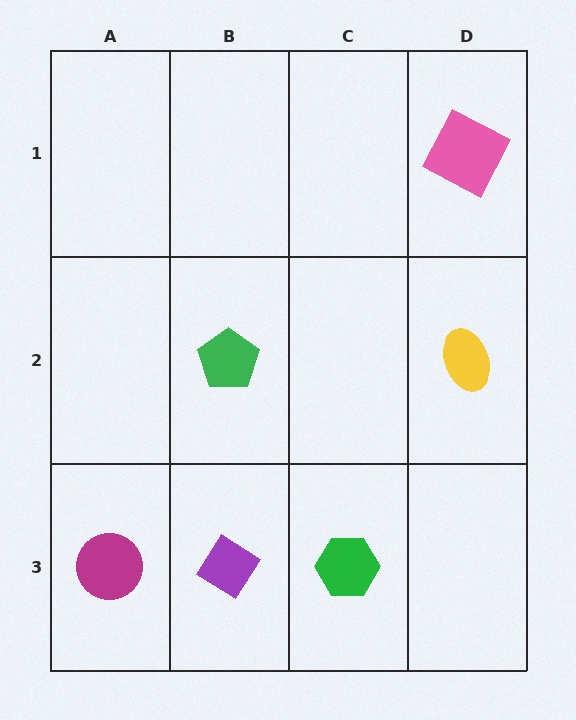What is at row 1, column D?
A pink square.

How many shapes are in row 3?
3 shapes.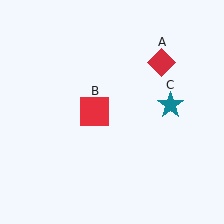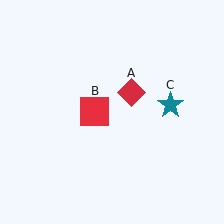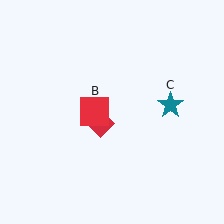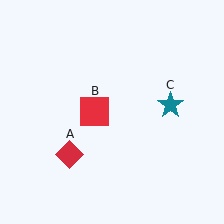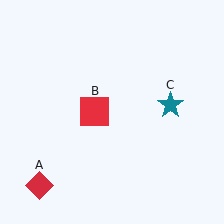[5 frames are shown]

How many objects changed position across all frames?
1 object changed position: red diamond (object A).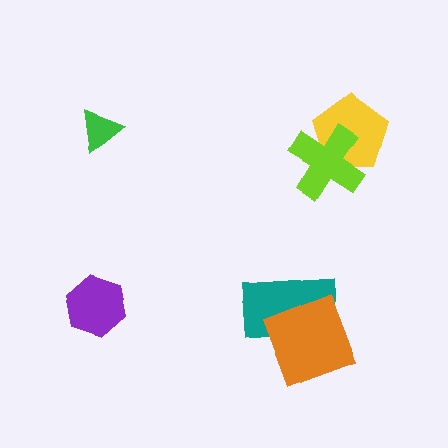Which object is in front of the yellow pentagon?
The lime cross is in front of the yellow pentagon.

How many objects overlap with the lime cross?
1 object overlaps with the lime cross.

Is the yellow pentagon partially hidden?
Yes, it is partially covered by another shape.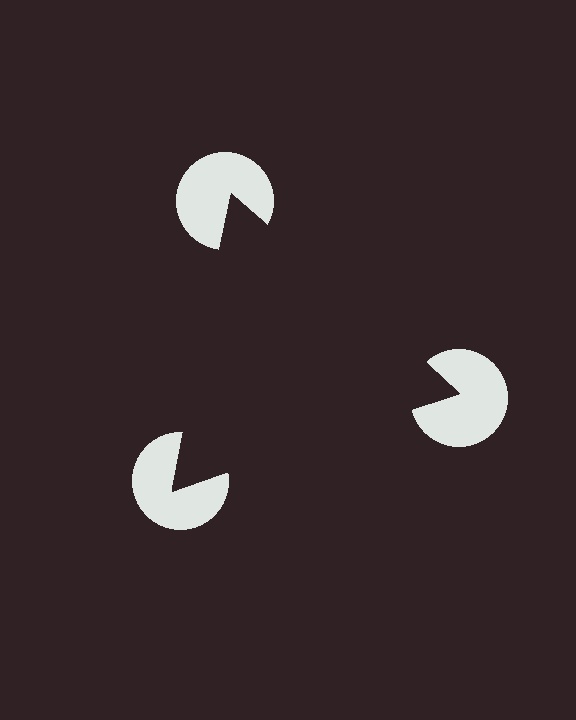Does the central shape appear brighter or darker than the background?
It typically appears slightly darker than the background, even though no actual brightness change is drawn.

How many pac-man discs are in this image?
There are 3 — one at each vertex of the illusory triangle.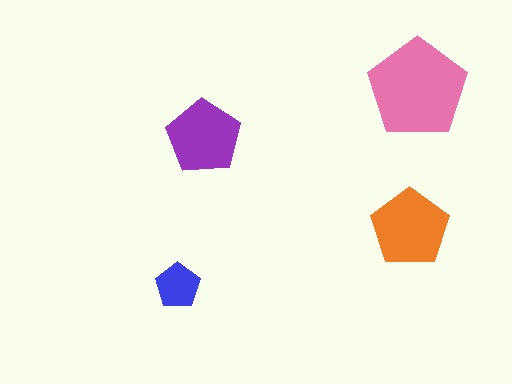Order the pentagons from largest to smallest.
the pink one, the orange one, the purple one, the blue one.